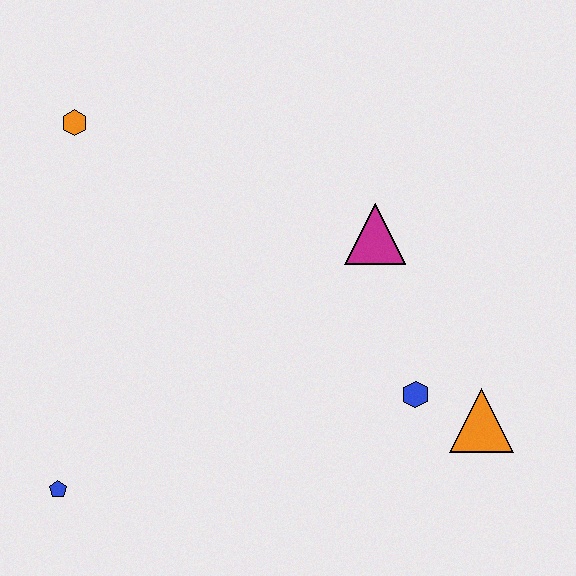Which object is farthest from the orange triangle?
The orange hexagon is farthest from the orange triangle.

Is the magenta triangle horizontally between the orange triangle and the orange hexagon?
Yes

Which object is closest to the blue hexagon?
The orange triangle is closest to the blue hexagon.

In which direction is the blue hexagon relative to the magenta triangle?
The blue hexagon is below the magenta triangle.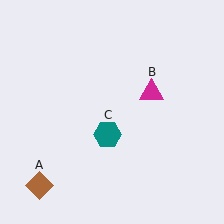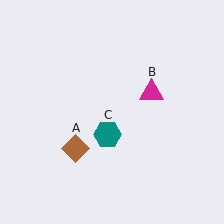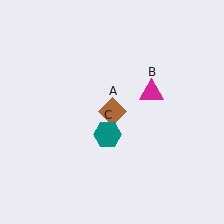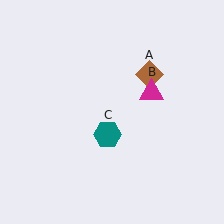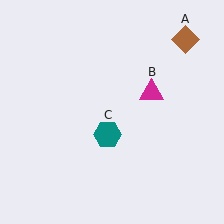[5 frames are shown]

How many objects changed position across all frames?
1 object changed position: brown diamond (object A).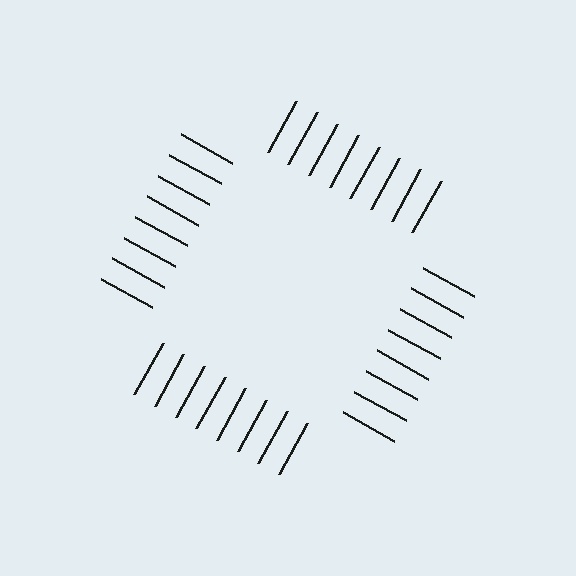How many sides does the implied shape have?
4 sides — the line-ends trace a square.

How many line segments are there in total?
32 — 8 along each of the 4 edges.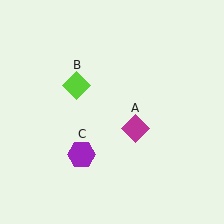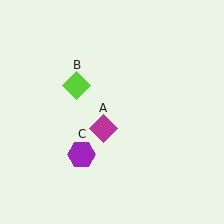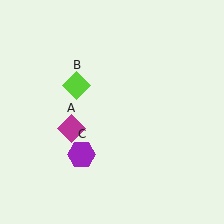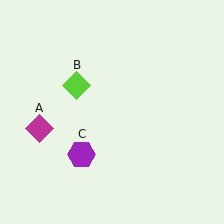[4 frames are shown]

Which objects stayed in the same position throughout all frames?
Lime diamond (object B) and purple hexagon (object C) remained stationary.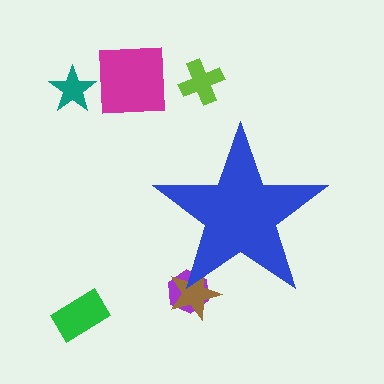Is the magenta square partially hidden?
No, the magenta square is fully visible.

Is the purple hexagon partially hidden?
Yes, the purple hexagon is partially hidden behind the blue star.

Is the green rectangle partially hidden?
No, the green rectangle is fully visible.